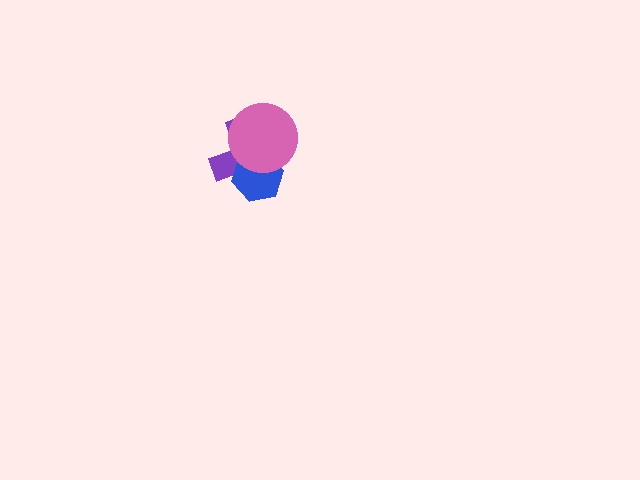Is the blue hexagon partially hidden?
Yes, it is partially covered by another shape.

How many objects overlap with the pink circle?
2 objects overlap with the pink circle.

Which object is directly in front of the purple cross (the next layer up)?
The blue hexagon is directly in front of the purple cross.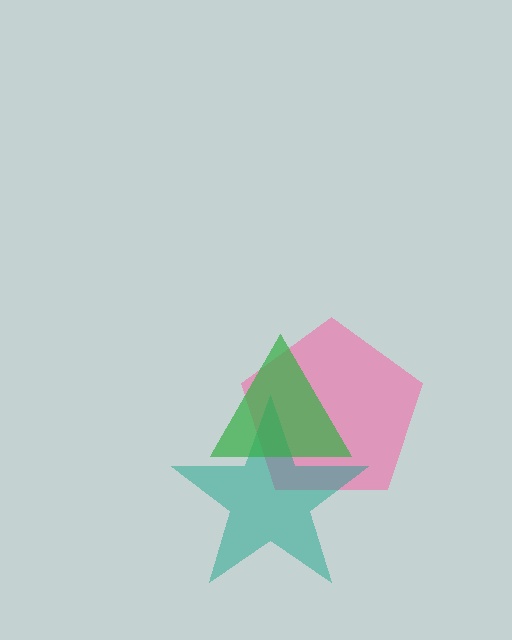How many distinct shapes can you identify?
There are 3 distinct shapes: a pink pentagon, a teal star, a green triangle.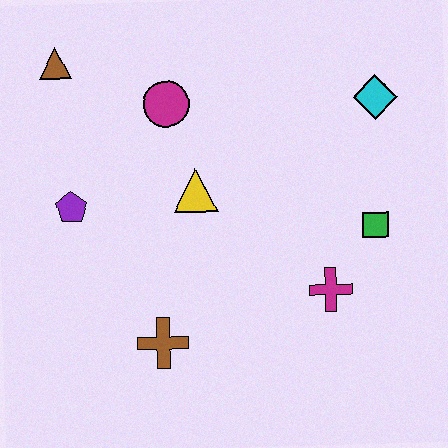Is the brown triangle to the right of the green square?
No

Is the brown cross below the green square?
Yes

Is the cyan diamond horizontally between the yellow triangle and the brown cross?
No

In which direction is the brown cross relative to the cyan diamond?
The brown cross is below the cyan diamond.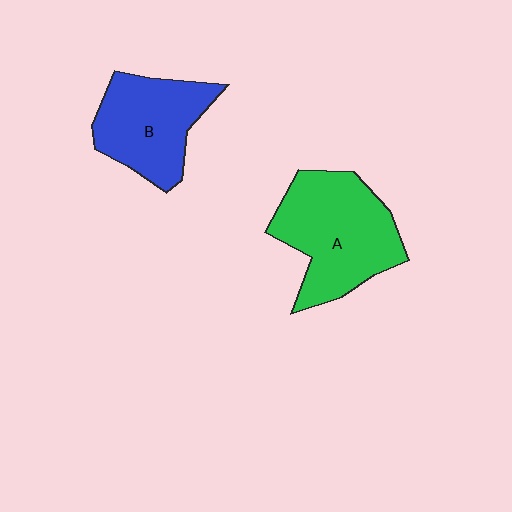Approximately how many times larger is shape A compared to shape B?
Approximately 1.3 times.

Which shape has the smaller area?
Shape B (blue).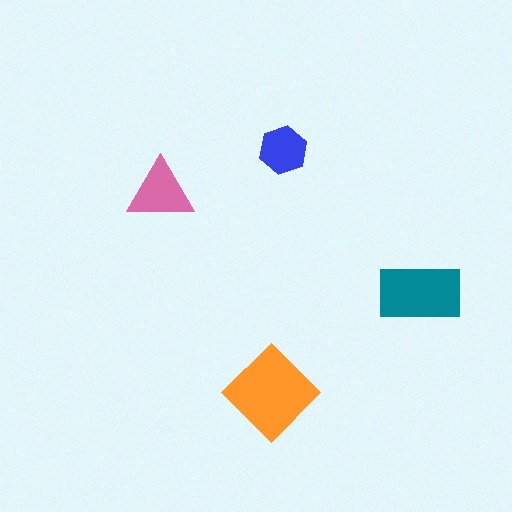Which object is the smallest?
The blue hexagon.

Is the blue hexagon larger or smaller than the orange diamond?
Smaller.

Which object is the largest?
The orange diamond.